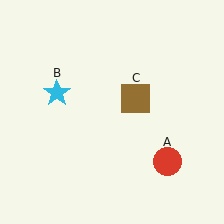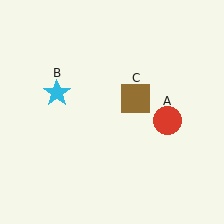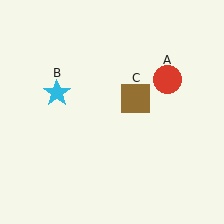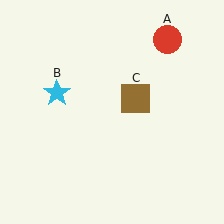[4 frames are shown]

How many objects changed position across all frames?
1 object changed position: red circle (object A).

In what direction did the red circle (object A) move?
The red circle (object A) moved up.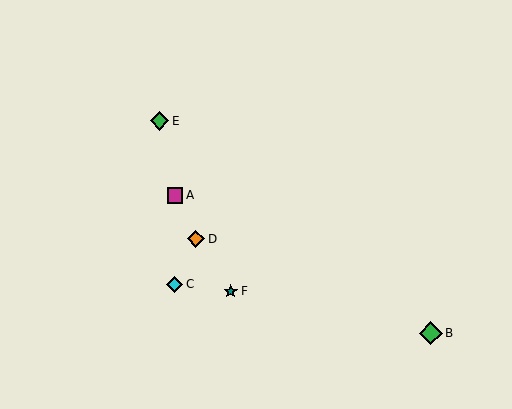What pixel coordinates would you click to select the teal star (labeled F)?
Click at (231, 291) to select the teal star F.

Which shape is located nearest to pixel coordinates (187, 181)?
The magenta square (labeled A) at (175, 195) is nearest to that location.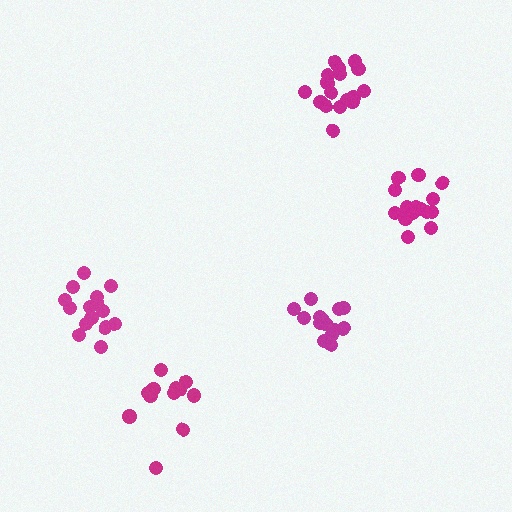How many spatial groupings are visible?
There are 5 spatial groupings.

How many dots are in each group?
Group 1: 15 dots, Group 2: 14 dots, Group 3: 17 dots, Group 4: 16 dots, Group 5: 13 dots (75 total).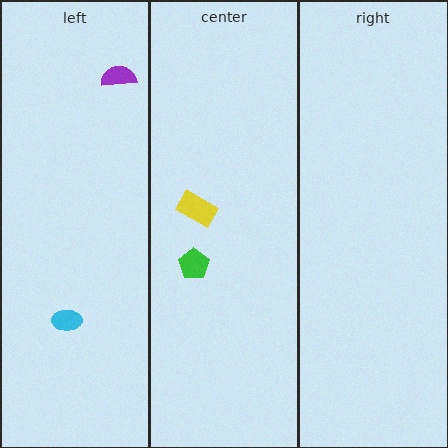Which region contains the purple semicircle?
The left region.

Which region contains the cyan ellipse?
The left region.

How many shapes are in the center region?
2.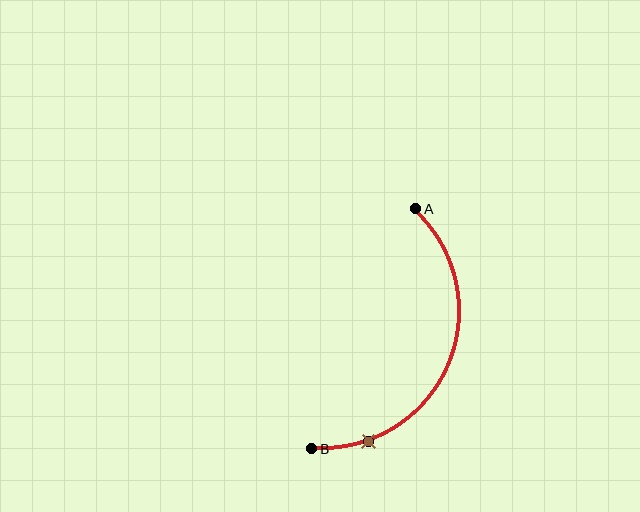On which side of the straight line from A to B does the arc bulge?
The arc bulges to the right of the straight line connecting A and B.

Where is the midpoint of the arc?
The arc midpoint is the point on the curve farthest from the straight line joining A and B. It sits to the right of that line.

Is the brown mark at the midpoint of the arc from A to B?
No. The brown mark lies on the arc but is closer to endpoint B. The arc midpoint would be at the point on the curve equidistant along the arc from both A and B.